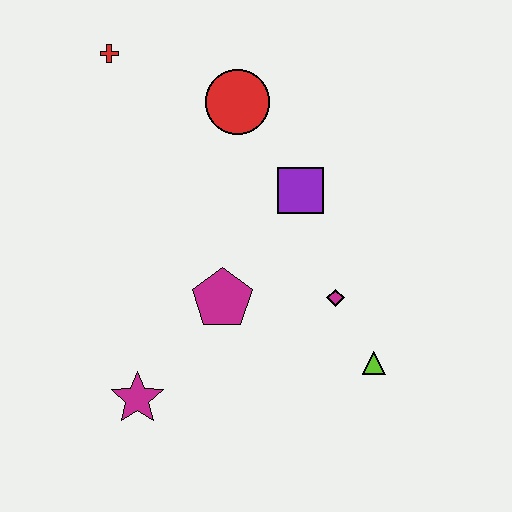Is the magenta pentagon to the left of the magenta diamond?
Yes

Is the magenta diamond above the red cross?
No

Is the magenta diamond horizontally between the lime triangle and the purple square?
Yes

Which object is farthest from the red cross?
The lime triangle is farthest from the red cross.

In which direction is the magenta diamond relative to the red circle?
The magenta diamond is below the red circle.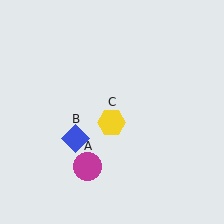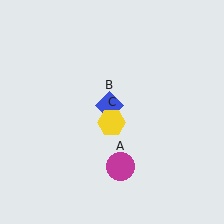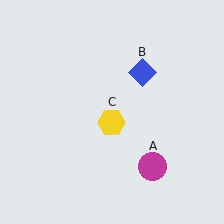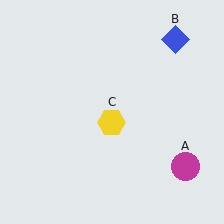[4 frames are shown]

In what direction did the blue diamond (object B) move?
The blue diamond (object B) moved up and to the right.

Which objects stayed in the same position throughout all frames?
Yellow hexagon (object C) remained stationary.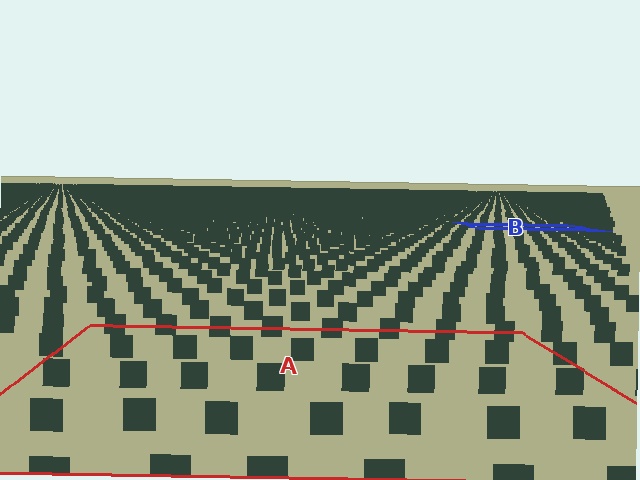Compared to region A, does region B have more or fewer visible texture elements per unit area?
Region B has more texture elements per unit area — they are packed more densely because it is farther away.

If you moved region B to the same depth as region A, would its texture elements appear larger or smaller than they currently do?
They would appear larger. At a closer depth, the same texture elements are projected at a bigger on-screen size.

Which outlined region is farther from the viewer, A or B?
Region B is farther from the viewer — the texture elements inside it appear smaller and more densely packed.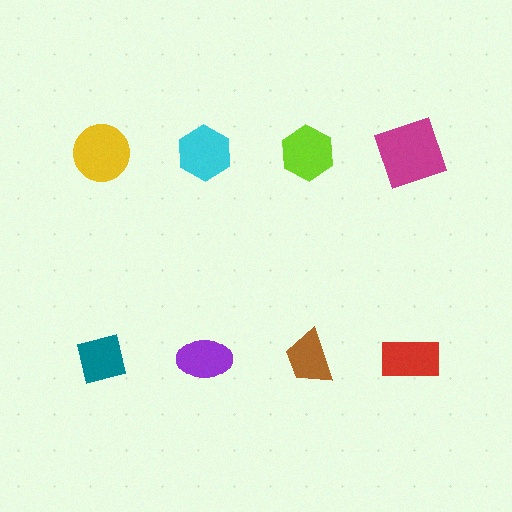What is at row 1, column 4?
A magenta square.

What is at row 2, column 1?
A teal square.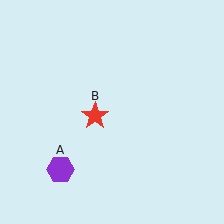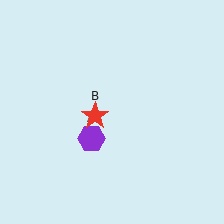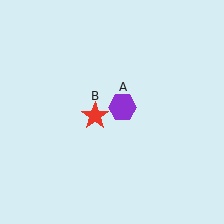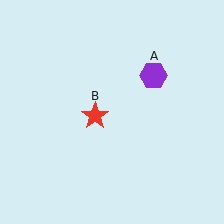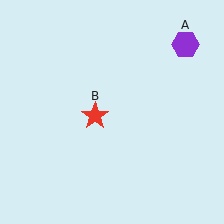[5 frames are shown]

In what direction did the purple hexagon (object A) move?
The purple hexagon (object A) moved up and to the right.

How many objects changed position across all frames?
1 object changed position: purple hexagon (object A).